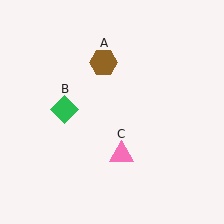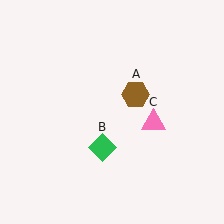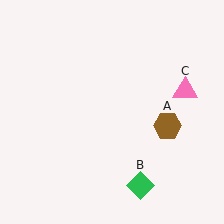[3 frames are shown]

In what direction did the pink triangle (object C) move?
The pink triangle (object C) moved up and to the right.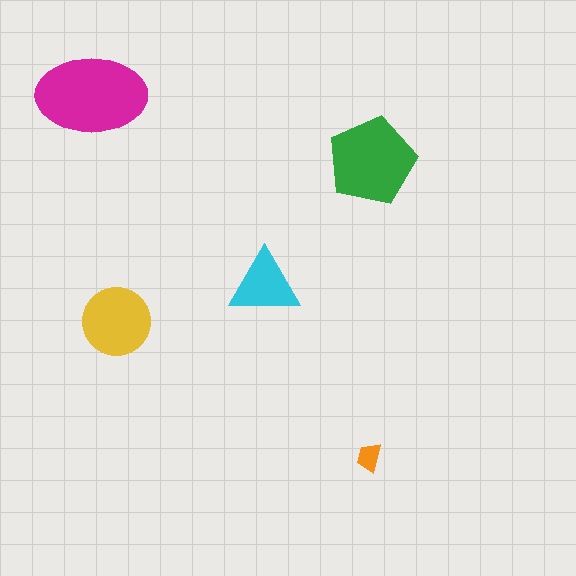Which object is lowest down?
The orange trapezoid is bottommost.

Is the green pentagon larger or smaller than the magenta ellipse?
Smaller.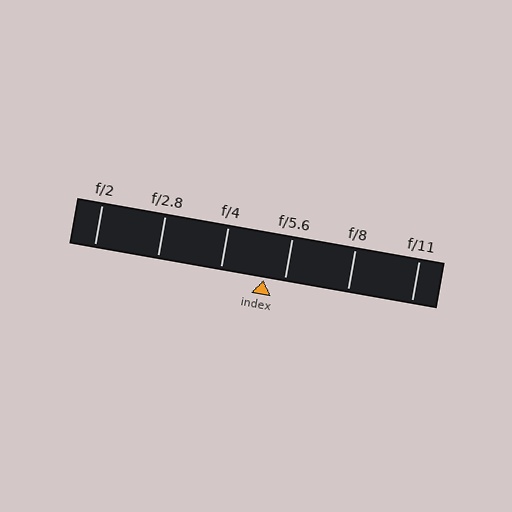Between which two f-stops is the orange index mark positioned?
The index mark is between f/4 and f/5.6.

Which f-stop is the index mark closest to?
The index mark is closest to f/5.6.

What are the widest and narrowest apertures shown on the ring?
The widest aperture shown is f/2 and the narrowest is f/11.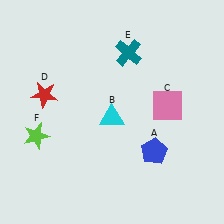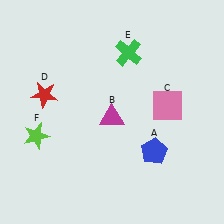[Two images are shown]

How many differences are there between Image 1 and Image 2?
There are 2 differences between the two images.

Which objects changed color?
B changed from cyan to magenta. E changed from teal to green.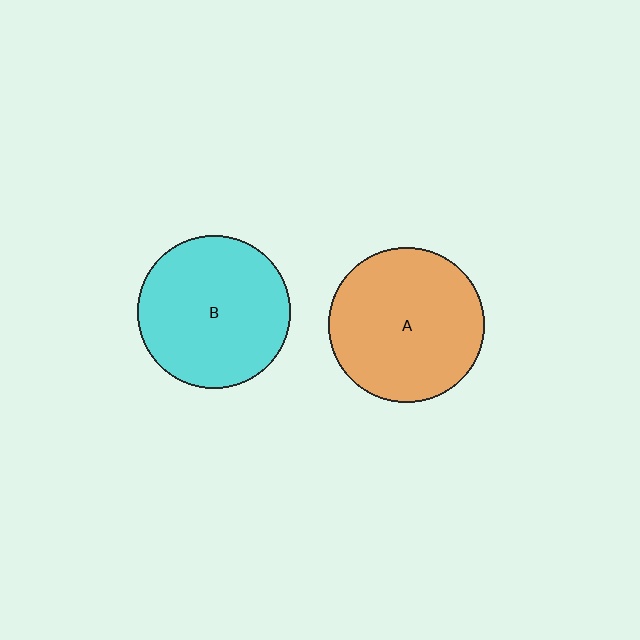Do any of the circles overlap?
No, none of the circles overlap.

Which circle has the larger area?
Circle A (orange).